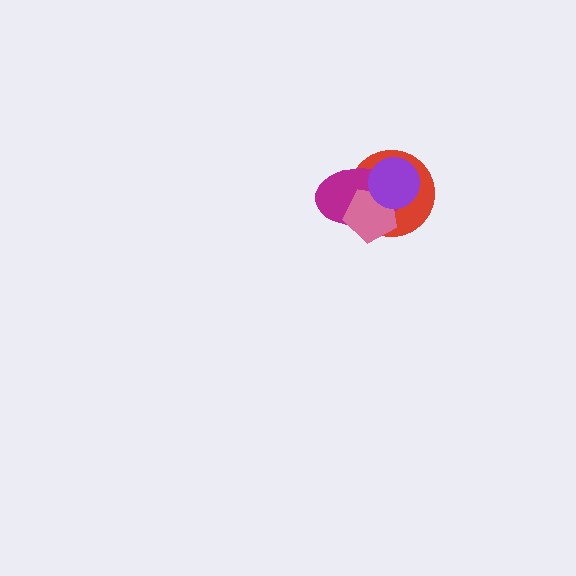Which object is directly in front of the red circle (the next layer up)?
The magenta ellipse is directly in front of the red circle.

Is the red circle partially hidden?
Yes, it is partially covered by another shape.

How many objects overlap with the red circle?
3 objects overlap with the red circle.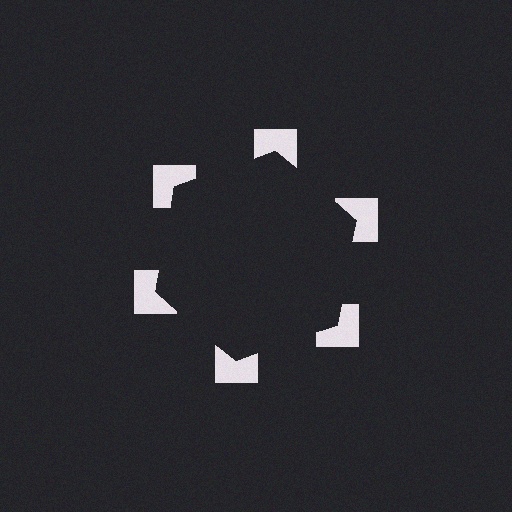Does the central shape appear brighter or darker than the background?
It typically appears slightly darker than the background, even though no actual brightness change is drawn.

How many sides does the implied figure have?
6 sides.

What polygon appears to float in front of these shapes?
An illusory hexagon — its edges are inferred from the aligned wedge cuts in the notched squares, not physically drawn.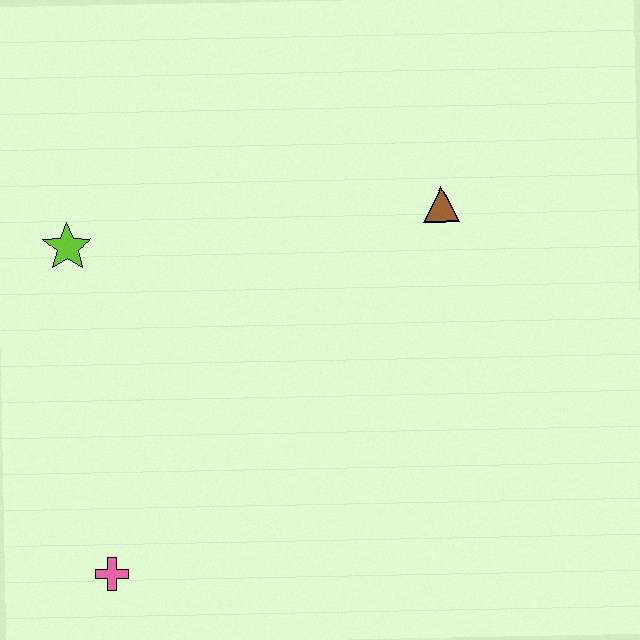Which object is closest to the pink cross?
The lime star is closest to the pink cross.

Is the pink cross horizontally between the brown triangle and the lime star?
Yes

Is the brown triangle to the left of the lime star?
No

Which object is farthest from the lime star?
The brown triangle is farthest from the lime star.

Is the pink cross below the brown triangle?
Yes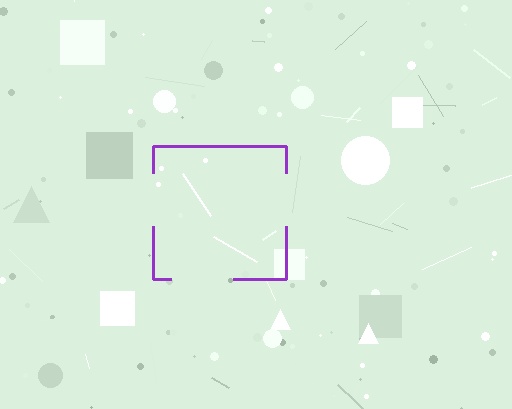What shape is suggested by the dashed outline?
The dashed outline suggests a square.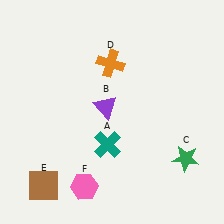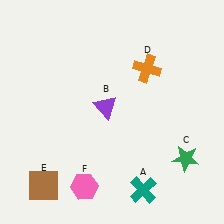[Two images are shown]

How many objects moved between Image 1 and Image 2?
2 objects moved between the two images.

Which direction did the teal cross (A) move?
The teal cross (A) moved down.